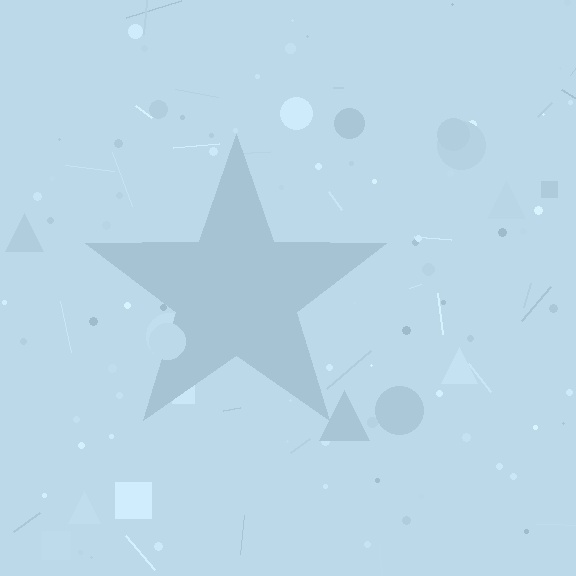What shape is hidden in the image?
A star is hidden in the image.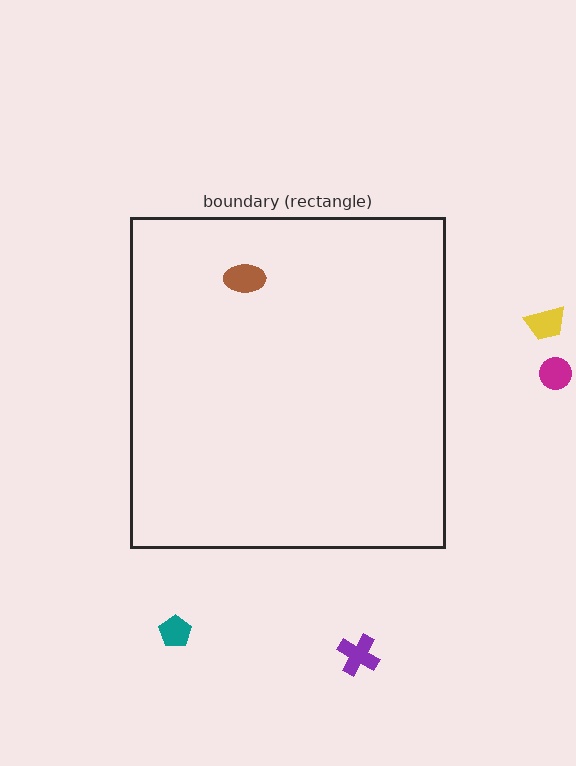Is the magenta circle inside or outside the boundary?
Outside.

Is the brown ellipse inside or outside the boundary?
Inside.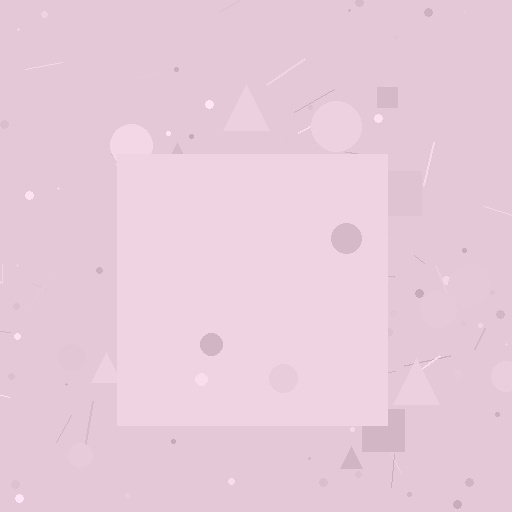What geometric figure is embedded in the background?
A square is embedded in the background.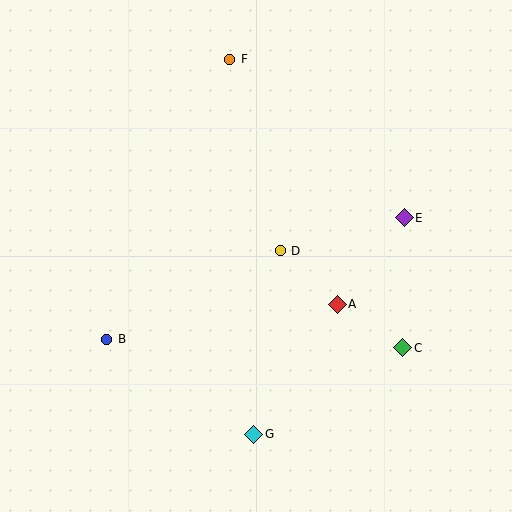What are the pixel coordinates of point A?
Point A is at (337, 304).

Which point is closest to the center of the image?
Point D at (280, 251) is closest to the center.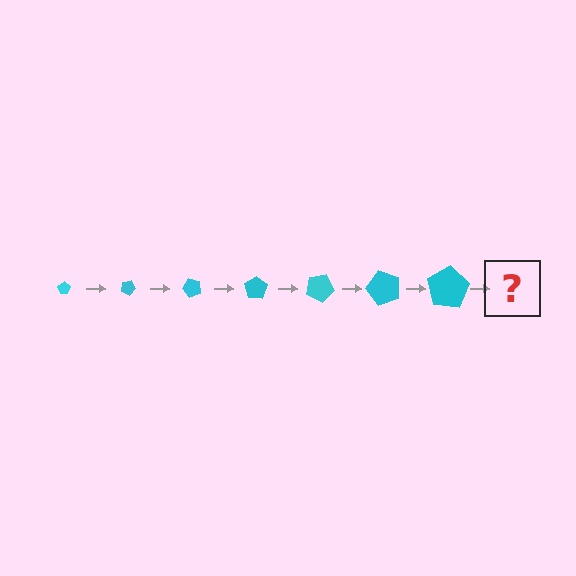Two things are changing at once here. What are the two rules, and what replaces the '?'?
The two rules are that the pentagon grows larger each step and it rotates 25 degrees each step. The '?' should be a pentagon, larger than the previous one and rotated 175 degrees from the start.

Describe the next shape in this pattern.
It should be a pentagon, larger than the previous one and rotated 175 degrees from the start.